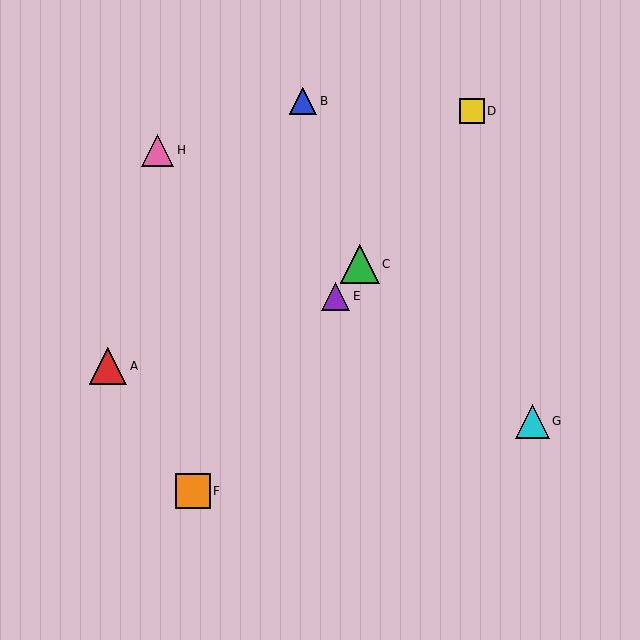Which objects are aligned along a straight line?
Objects C, D, E, F are aligned along a straight line.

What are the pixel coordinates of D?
Object D is at (472, 111).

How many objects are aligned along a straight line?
4 objects (C, D, E, F) are aligned along a straight line.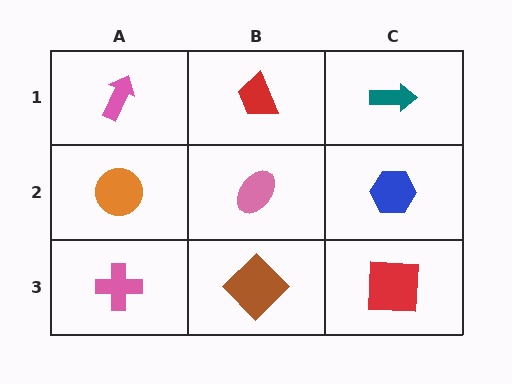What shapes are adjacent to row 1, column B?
A pink ellipse (row 2, column B), a pink arrow (row 1, column A), a teal arrow (row 1, column C).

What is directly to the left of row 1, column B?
A pink arrow.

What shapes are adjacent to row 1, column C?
A blue hexagon (row 2, column C), a red trapezoid (row 1, column B).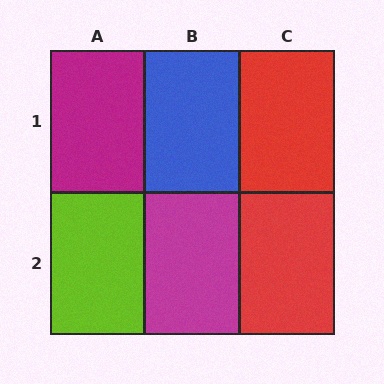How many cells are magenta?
2 cells are magenta.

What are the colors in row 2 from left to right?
Lime, magenta, red.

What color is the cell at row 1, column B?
Blue.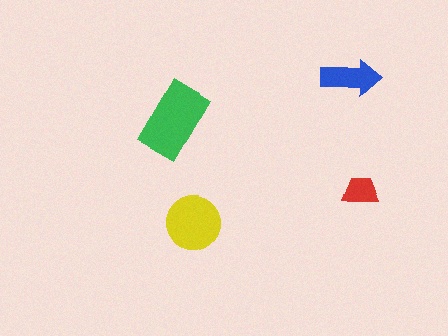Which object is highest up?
The blue arrow is topmost.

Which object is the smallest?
The red trapezoid.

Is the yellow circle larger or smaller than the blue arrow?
Larger.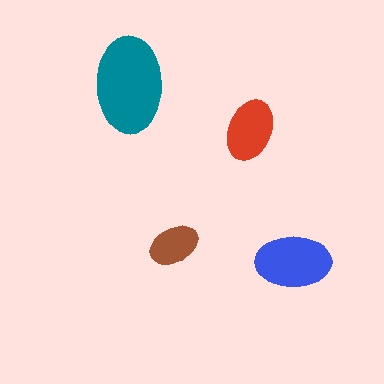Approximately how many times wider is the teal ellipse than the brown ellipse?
About 2 times wider.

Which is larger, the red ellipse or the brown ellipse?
The red one.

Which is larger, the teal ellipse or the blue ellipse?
The teal one.